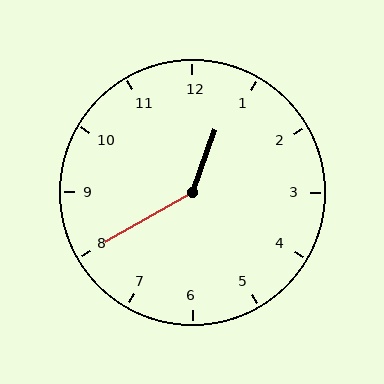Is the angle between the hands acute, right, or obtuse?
It is obtuse.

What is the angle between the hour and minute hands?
Approximately 140 degrees.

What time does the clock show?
12:40.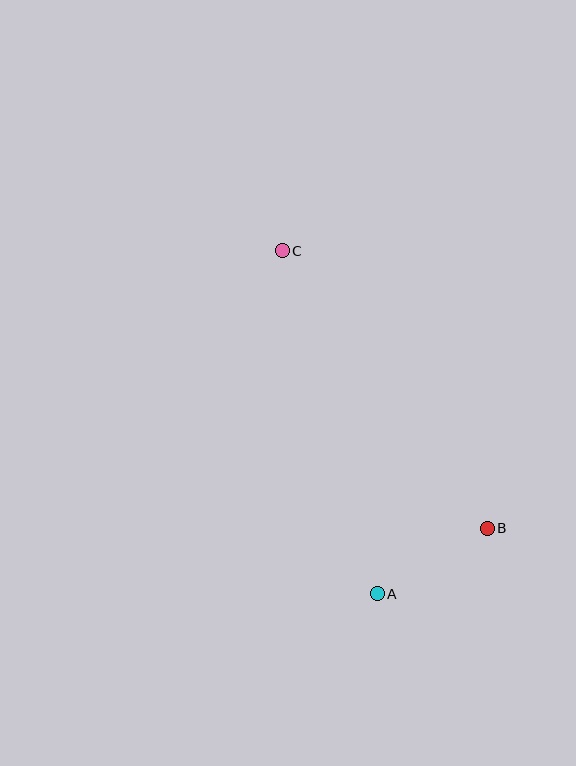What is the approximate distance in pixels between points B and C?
The distance between B and C is approximately 345 pixels.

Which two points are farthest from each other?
Points A and C are farthest from each other.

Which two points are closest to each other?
Points A and B are closest to each other.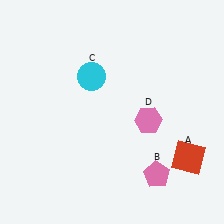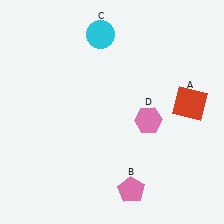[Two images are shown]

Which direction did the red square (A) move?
The red square (A) moved up.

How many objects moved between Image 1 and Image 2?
3 objects moved between the two images.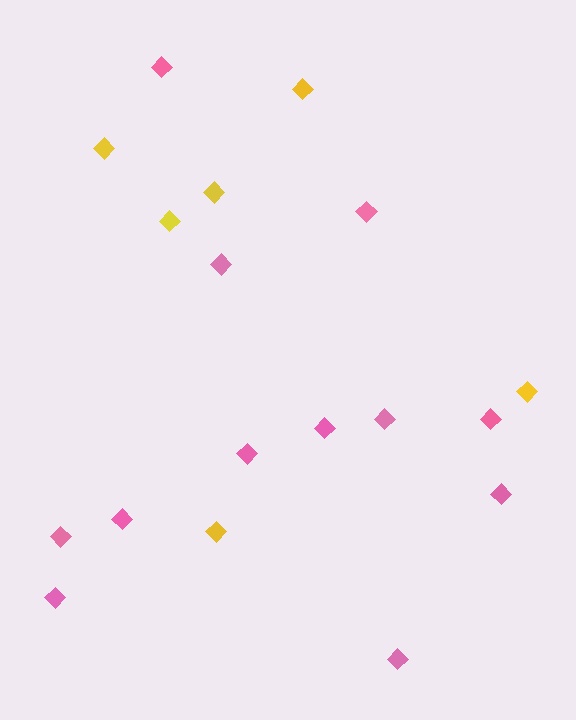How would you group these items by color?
There are 2 groups: one group of pink diamonds (12) and one group of yellow diamonds (6).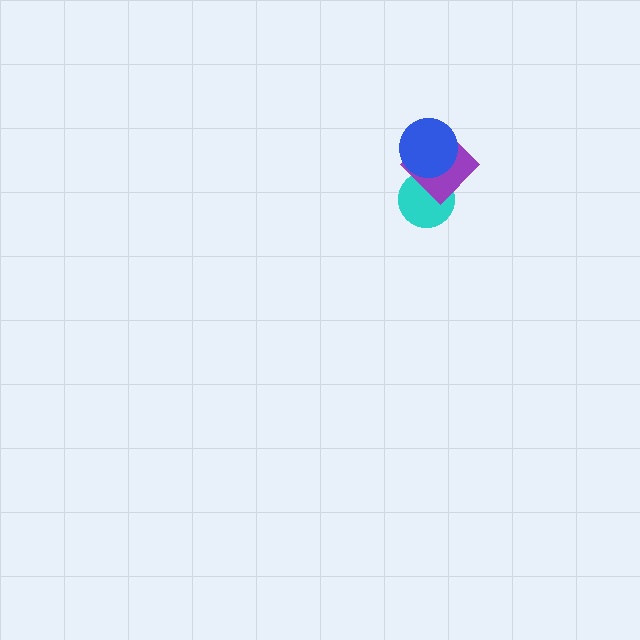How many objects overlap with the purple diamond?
2 objects overlap with the purple diamond.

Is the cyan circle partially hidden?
Yes, it is partially covered by another shape.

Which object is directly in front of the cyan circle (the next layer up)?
The purple diamond is directly in front of the cyan circle.